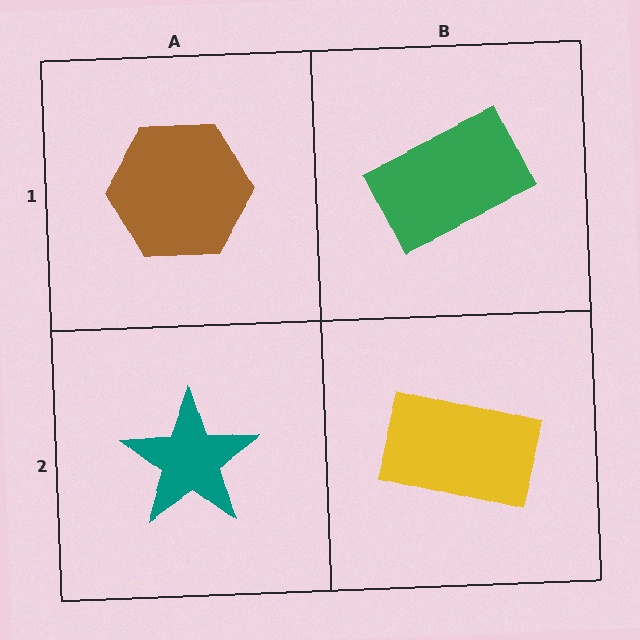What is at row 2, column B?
A yellow rectangle.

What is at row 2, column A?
A teal star.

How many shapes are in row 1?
2 shapes.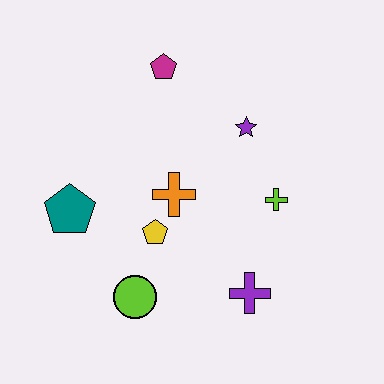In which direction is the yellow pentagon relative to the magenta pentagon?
The yellow pentagon is below the magenta pentagon.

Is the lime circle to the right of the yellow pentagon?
No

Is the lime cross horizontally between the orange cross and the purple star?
No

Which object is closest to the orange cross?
The yellow pentagon is closest to the orange cross.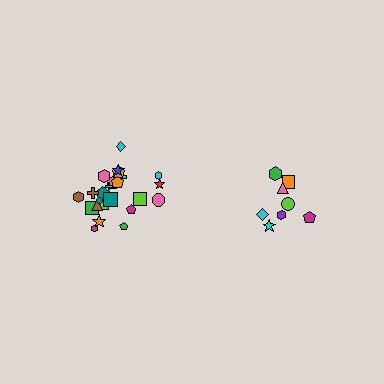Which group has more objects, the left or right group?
The left group.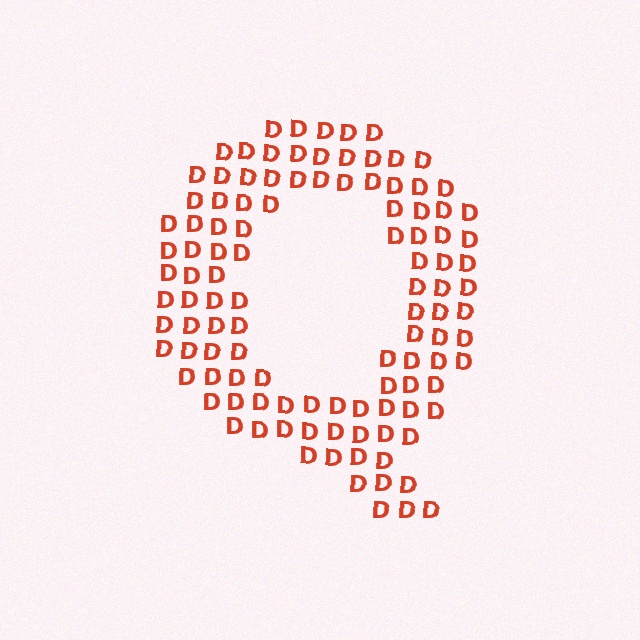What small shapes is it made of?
It is made of small letter D's.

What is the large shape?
The large shape is the letter Q.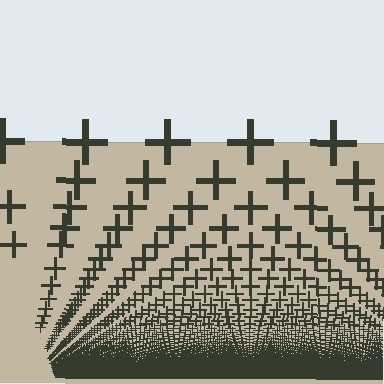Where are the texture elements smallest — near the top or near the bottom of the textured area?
Near the bottom.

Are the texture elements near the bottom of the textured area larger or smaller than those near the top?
Smaller. The gradient is inverted — elements near the bottom are smaller and denser.